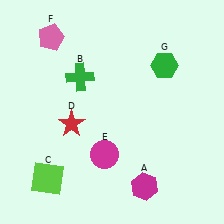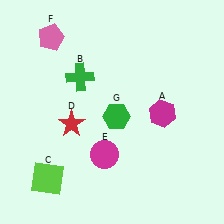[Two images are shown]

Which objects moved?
The objects that moved are: the magenta hexagon (A), the green hexagon (G).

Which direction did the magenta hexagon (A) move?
The magenta hexagon (A) moved up.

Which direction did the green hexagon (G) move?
The green hexagon (G) moved down.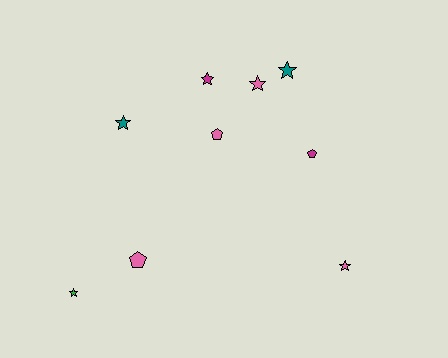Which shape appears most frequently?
Star, with 6 objects.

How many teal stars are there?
There are 2 teal stars.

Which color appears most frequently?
Pink, with 4 objects.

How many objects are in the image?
There are 9 objects.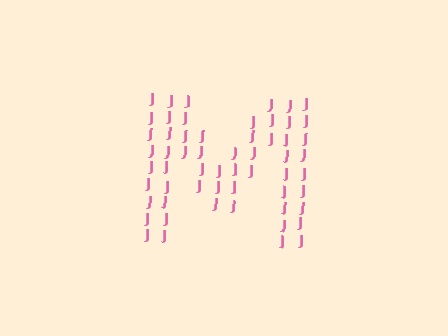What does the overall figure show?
The overall figure shows the letter M.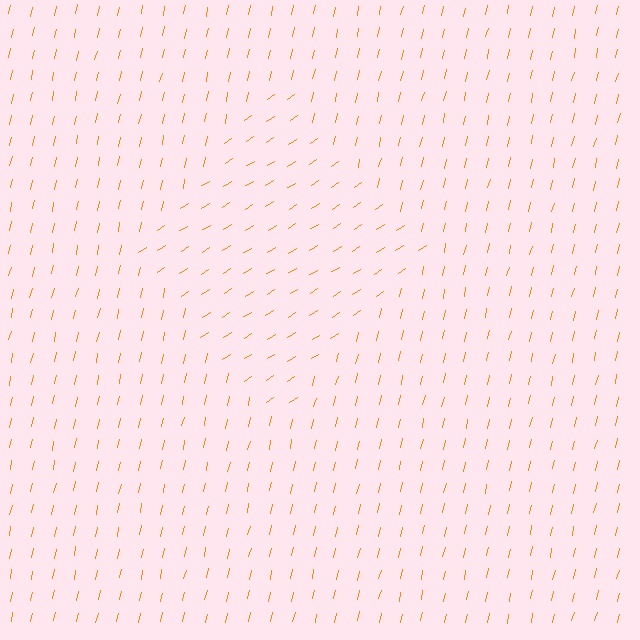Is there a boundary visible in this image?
Yes, there is a texture boundary formed by a change in line orientation.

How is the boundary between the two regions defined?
The boundary is defined purely by a change in line orientation (approximately 45 degrees difference). All lines are the same color and thickness.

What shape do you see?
I see a diamond.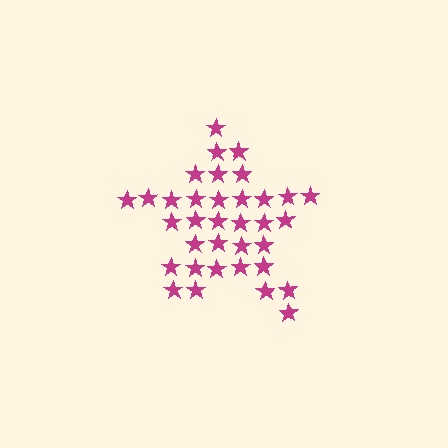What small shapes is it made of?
It is made of small stars.